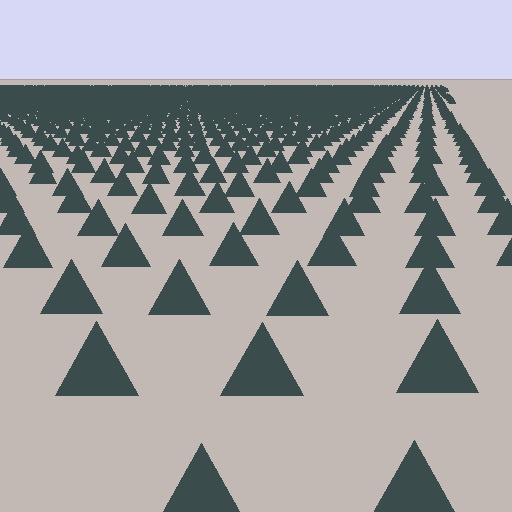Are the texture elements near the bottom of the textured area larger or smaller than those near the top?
Larger. Near the bottom, elements are closer to the viewer and appear at a bigger on-screen size.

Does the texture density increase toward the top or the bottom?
Density increases toward the top.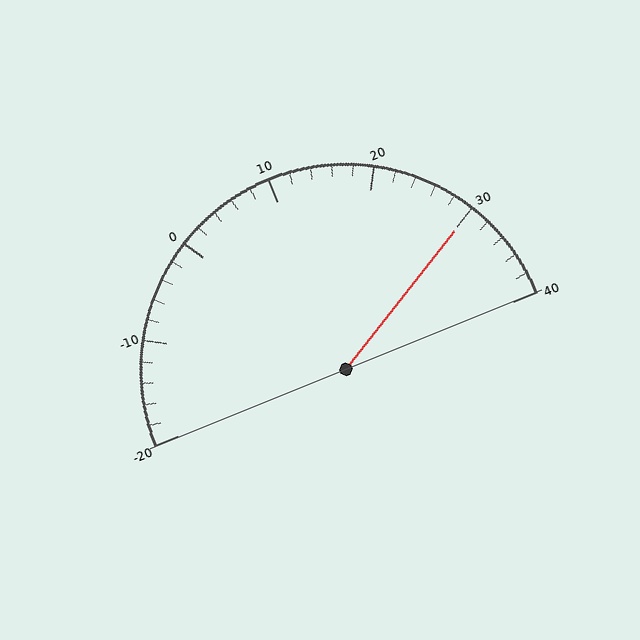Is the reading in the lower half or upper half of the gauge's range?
The reading is in the upper half of the range (-20 to 40).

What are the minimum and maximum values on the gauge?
The gauge ranges from -20 to 40.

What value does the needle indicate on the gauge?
The needle indicates approximately 30.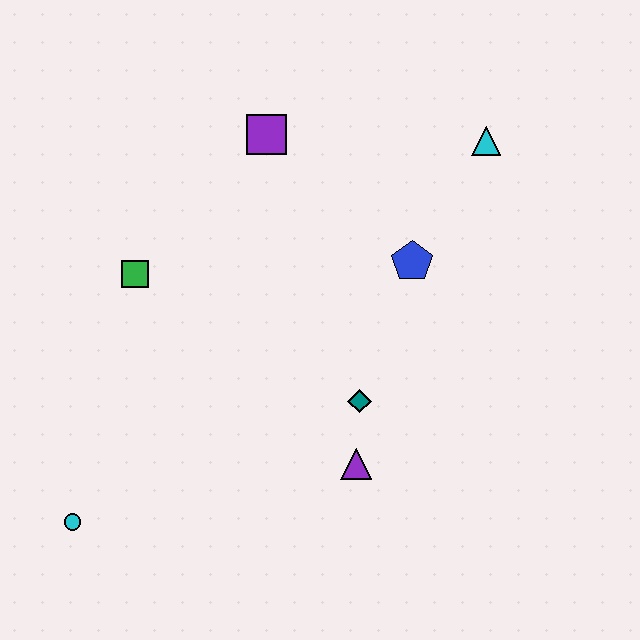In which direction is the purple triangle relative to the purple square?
The purple triangle is below the purple square.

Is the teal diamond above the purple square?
No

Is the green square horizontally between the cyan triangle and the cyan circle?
Yes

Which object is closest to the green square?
The purple square is closest to the green square.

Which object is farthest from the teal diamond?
The cyan circle is farthest from the teal diamond.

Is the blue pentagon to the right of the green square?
Yes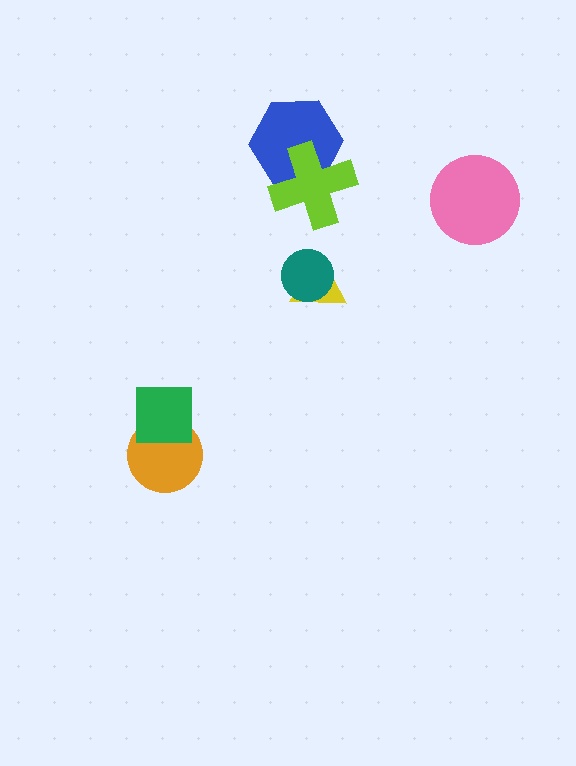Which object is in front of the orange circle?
The green square is in front of the orange circle.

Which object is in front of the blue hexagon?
The lime cross is in front of the blue hexagon.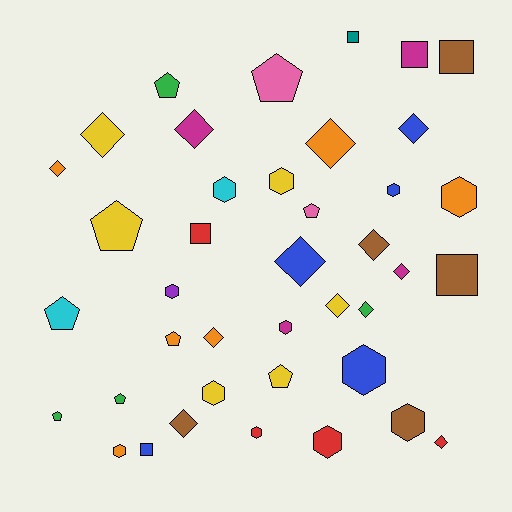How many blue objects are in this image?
There are 5 blue objects.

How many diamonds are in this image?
There are 13 diamonds.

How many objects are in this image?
There are 40 objects.